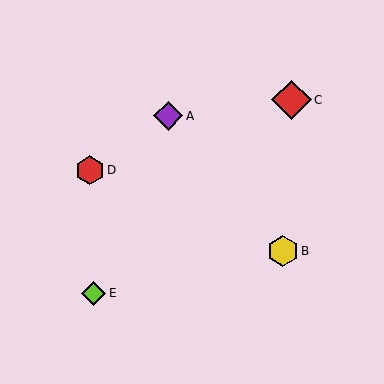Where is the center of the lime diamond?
The center of the lime diamond is at (93, 293).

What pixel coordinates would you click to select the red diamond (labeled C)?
Click at (292, 100) to select the red diamond C.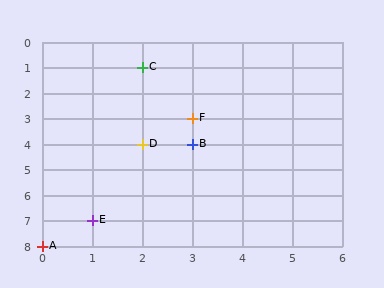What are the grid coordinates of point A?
Point A is at grid coordinates (0, 8).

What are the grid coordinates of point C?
Point C is at grid coordinates (2, 1).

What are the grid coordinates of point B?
Point B is at grid coordinates (3, 4).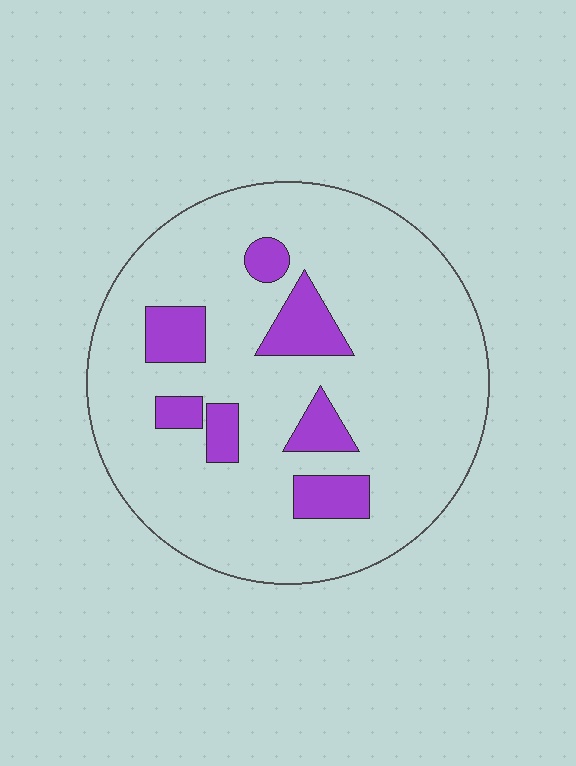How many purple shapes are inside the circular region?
7.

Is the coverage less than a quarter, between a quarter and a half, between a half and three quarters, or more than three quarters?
Less than a quarter.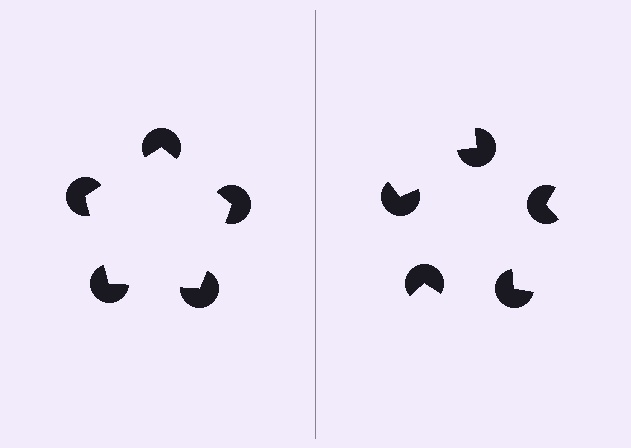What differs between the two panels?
The pac-man discs are positioned identically on both sides; only the wedge orientations differ. On the left they align to a pentagon; on the right they are misaligned.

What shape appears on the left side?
An illusory pentagon.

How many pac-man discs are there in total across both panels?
10 — 5 on each side.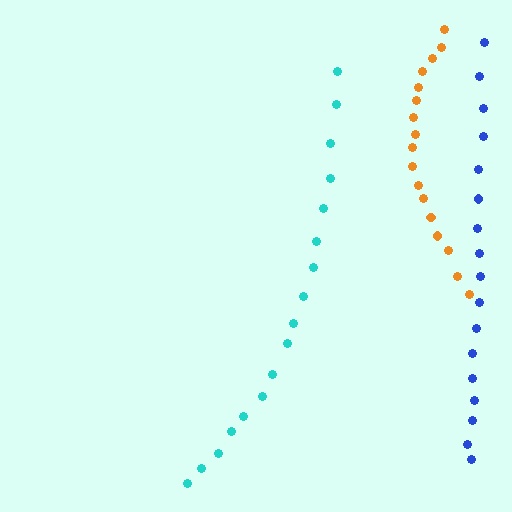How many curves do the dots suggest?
There are 3 distinct paths.